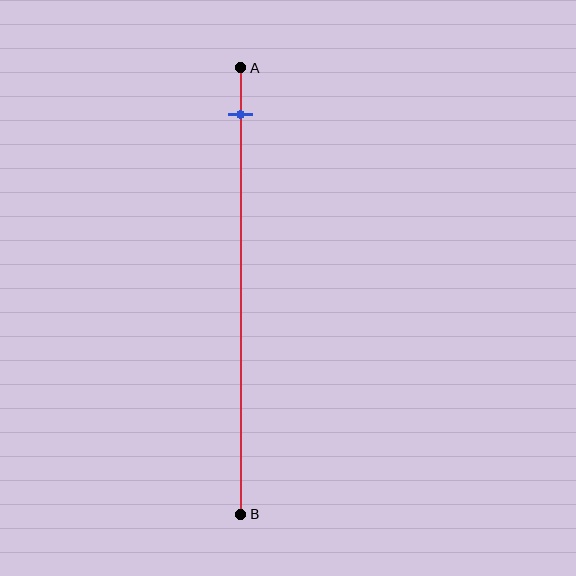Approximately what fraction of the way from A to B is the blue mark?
The blue mark is approximately 10% of the way from A to B.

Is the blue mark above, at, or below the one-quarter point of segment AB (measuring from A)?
The blue mark is above the one-quarter point of segment AB.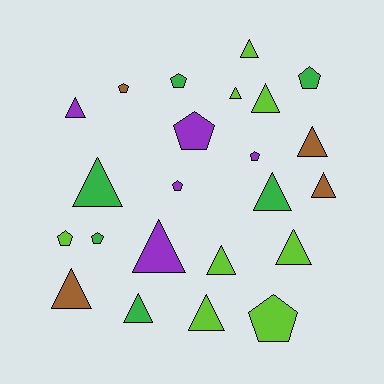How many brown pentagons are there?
There is 1 brown pentagon.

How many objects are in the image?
There are 23 objects.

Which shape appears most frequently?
Triangle, with 14 objects.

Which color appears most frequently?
Lime, with 8 objects.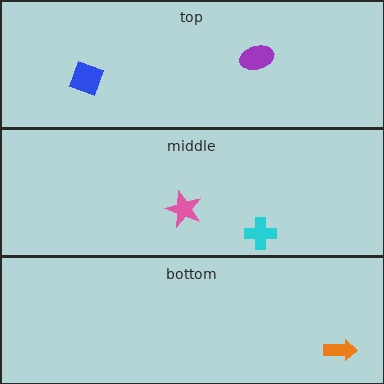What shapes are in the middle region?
The pink star, the cyan cross.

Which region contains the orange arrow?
The bottom region.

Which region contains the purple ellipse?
The top region.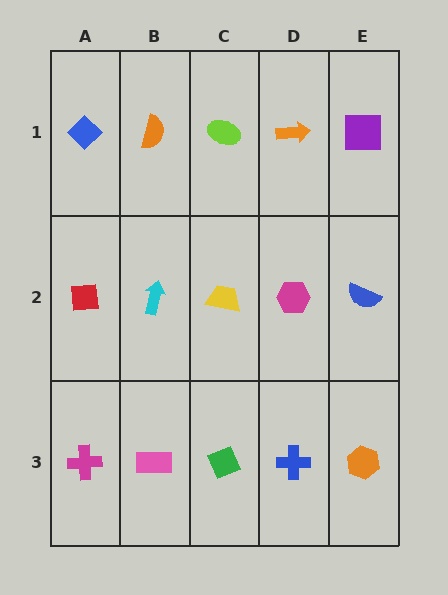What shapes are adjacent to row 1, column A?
A red square (row 2, column A), an orange semicircle (row 1, column B).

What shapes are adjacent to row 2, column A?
A blue diamond (row 1, column A), a magenta cross (row 3, column A), a cyan arrow (row 2, column B).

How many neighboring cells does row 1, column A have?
2.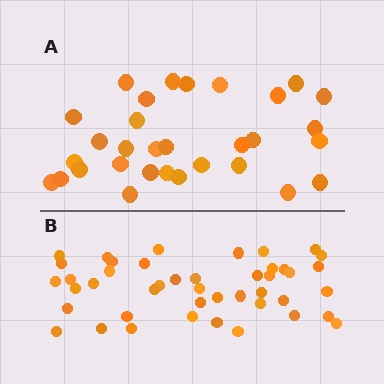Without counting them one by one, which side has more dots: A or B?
Region B (the bottom region) has more dots.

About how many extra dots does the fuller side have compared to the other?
Region B has approximately 15 more dots than region A.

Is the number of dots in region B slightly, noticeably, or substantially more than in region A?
Region B has noticeably more, but not dramatically so. The ratio is roughly 1.4 to 1.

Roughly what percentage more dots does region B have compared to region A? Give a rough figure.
About 40% more.